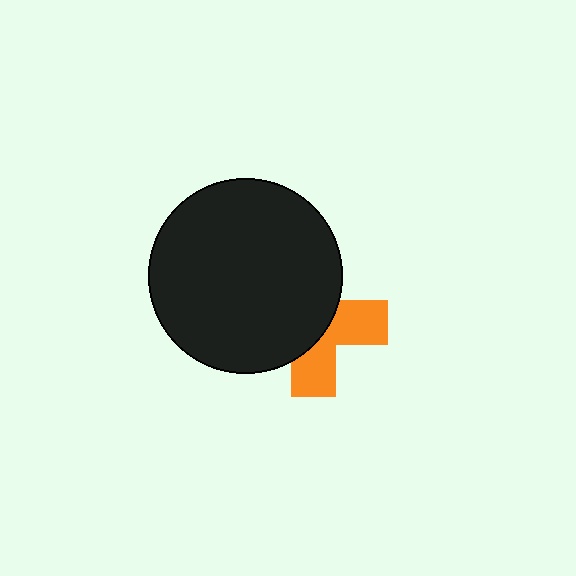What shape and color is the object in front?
The object in front is a black circle.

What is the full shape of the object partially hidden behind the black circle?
The partially hidden object is an orange cross.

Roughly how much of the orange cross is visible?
A small part of it is visible (roughly 42%).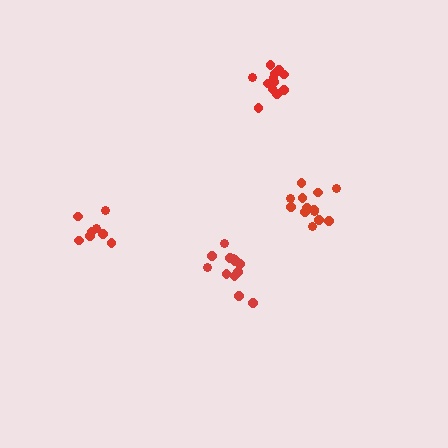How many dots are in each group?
Group 1: 13 dots, Group 2: 13 dots, Group 3: 8 dots, Group 4: 13 dots (47 total).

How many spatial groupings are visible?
There are 4 spatial groupings.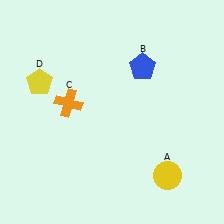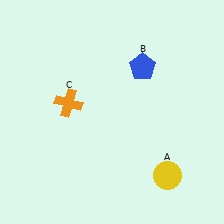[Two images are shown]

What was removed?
The yellow pentagon (D) was removed in Image 2.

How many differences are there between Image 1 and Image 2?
There is 1 difference between the two images.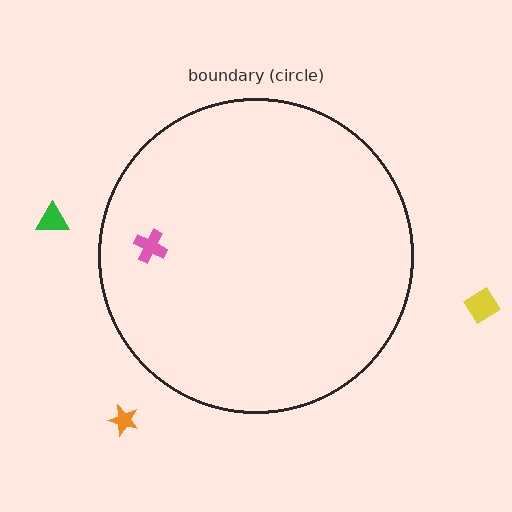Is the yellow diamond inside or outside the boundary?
Outside.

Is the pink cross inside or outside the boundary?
Inside.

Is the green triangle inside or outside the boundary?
Outside.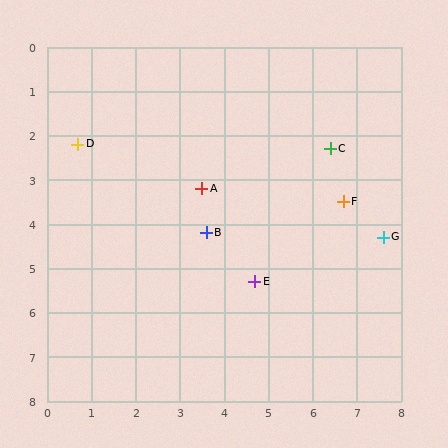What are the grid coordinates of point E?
Point E is at approximately (4.7, 5.3).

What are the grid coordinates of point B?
Point B is at approximately (3.6, 4.2).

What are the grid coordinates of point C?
Point C is at approximately (6.4, 2.3).